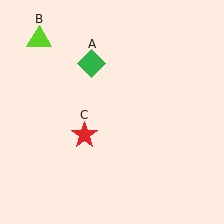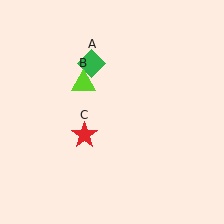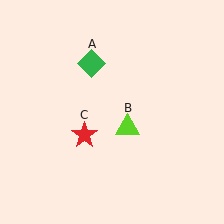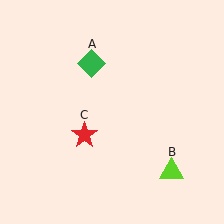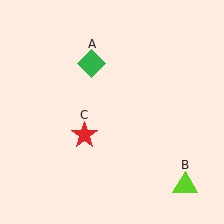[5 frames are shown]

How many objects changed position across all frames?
1 object changed position: lime triangle (object B).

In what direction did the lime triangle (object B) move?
The lime triangle (object B) moved down and to the right.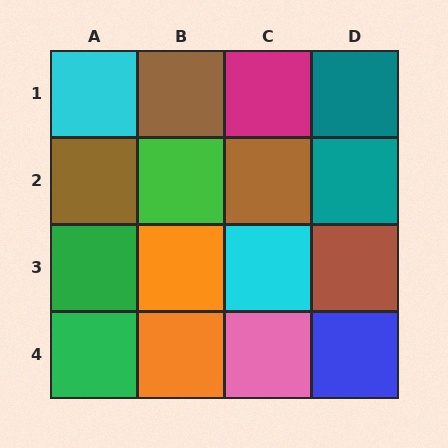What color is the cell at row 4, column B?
Orange.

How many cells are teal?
2 cells are teal.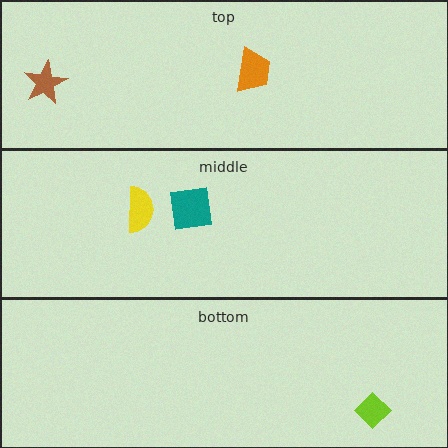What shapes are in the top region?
The orange trapezoid, the brown star.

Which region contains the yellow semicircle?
The middle region.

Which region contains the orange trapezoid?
The top region.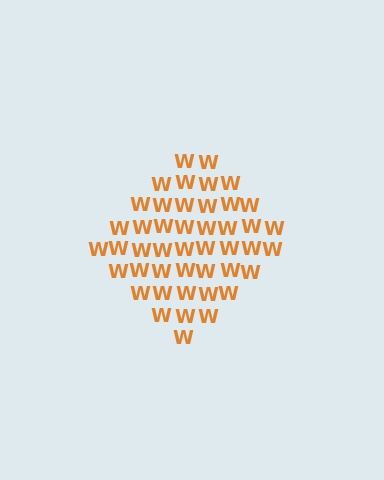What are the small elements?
The small elements are letter W's.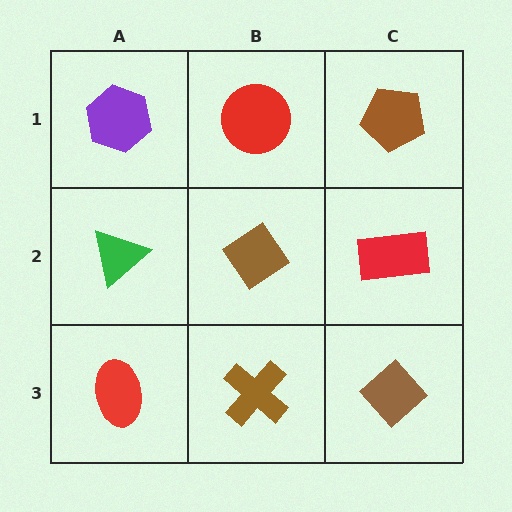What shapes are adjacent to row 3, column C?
A red rectangle (row 2, column C), a brown cross (row 3, column B).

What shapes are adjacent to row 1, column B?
A brown diamond (row 2, column B), a purple hexagon (row 1, column A), a brown pentagon (row 1, column C).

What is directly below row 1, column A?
A green triangle.